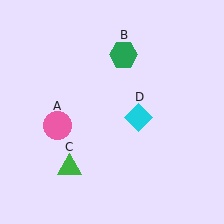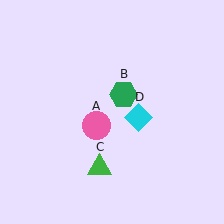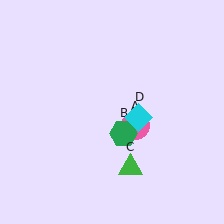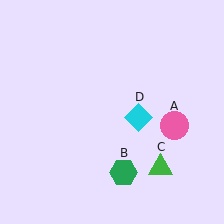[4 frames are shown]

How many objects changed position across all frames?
3 objects changed position: pink circle (object A), green hexagon (object B), green triangle (object C).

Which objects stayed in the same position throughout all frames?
Cyan diamond (object D) remained stationary.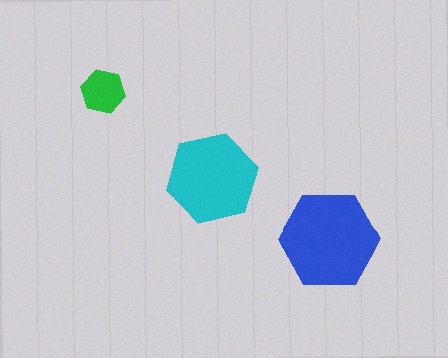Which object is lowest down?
The blue hexagon is bottommost.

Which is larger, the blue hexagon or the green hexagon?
The blue one.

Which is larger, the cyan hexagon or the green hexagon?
The cyan one.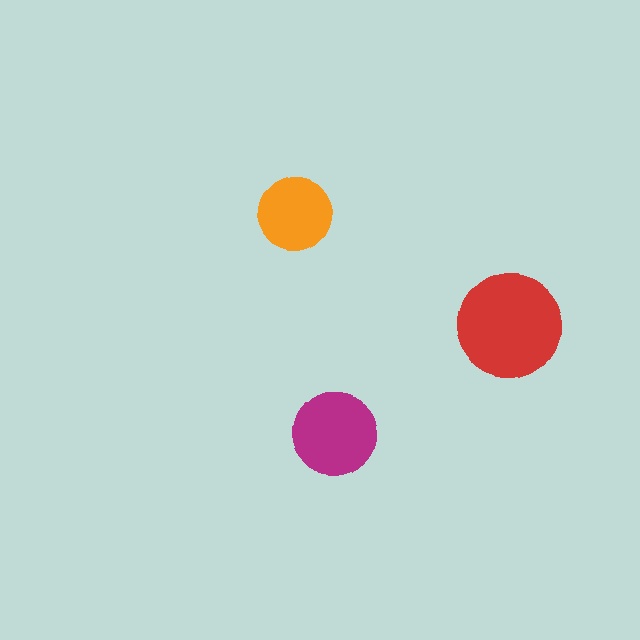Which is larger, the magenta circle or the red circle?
The red one.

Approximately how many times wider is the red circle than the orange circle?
About 1.5 times wider.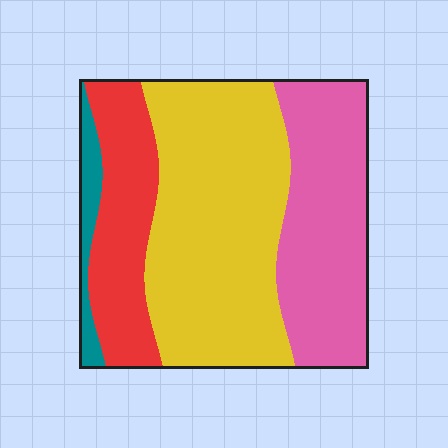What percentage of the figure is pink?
Pink covers 29% of the figure.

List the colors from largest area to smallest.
From largest to smallest: yellow, pink, red, teal.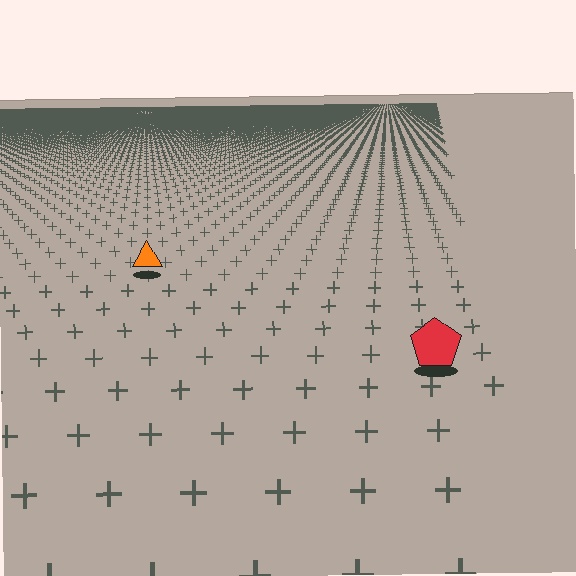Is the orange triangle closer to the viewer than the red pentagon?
No. The red pentagon is closer — you can tell from the texture gradient: the ground texture is coarser near it.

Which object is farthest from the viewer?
The orange triangle is farthest from the viewer. It appears smaller and the ground texture around it is denser.